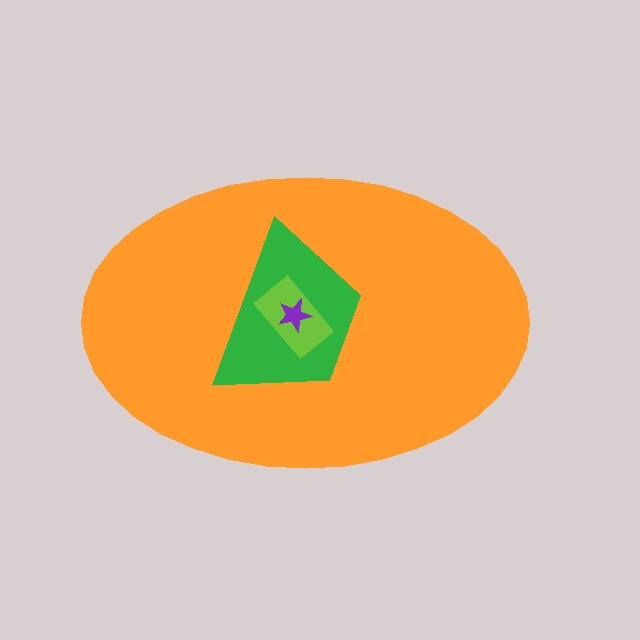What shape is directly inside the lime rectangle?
The purple star.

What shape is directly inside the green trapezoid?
The lime rectangle.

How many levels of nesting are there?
4.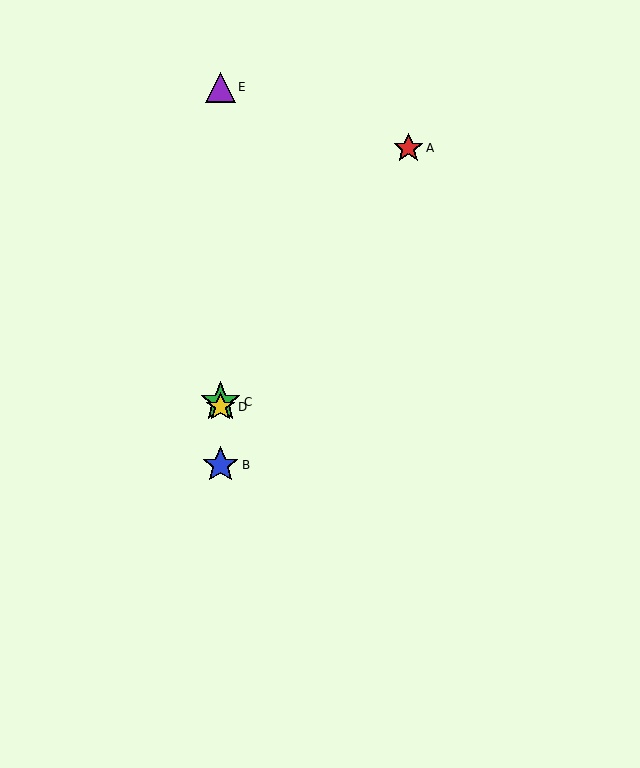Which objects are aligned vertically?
Objects B, C, D, E are aligned vertically.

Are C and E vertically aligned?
Yes, both are at x≈220.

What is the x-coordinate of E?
Object E is at x≈220.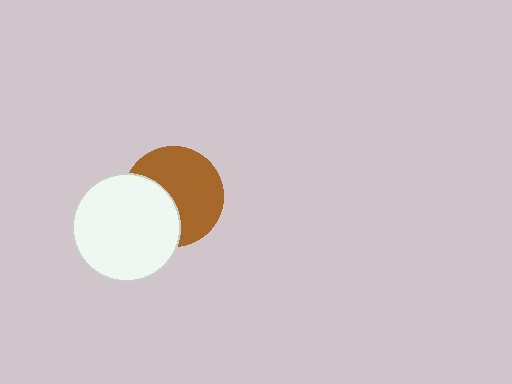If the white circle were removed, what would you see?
You would see the complete brown circle.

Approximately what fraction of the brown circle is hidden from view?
Roughly 38% of the brown circle is hidden behind the white circle.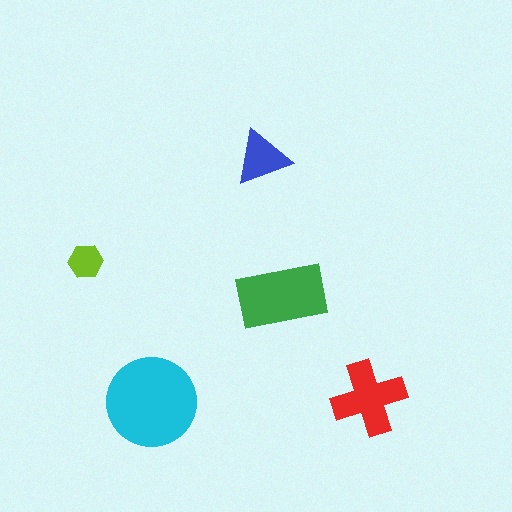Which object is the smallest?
The lime hexagon.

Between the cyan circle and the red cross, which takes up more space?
The cyan circle.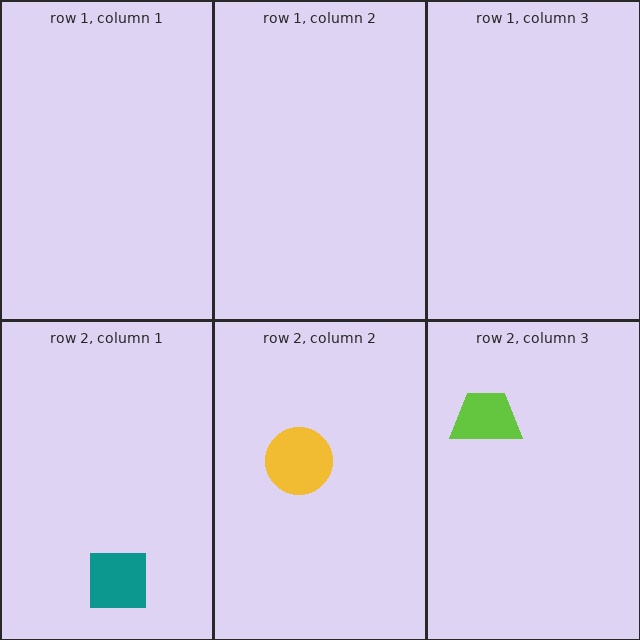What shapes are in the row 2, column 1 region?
The teal square.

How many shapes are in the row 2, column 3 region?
1.